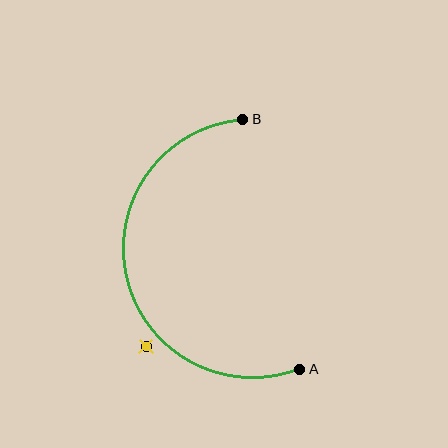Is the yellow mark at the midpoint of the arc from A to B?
No — the yellow mark does not lie on the arc at all. It sits slightly outside the curve.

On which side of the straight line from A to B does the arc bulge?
The arc bulges to the left of the straight line connecting A and B.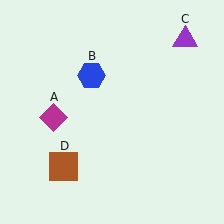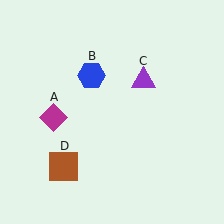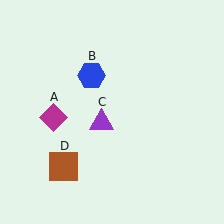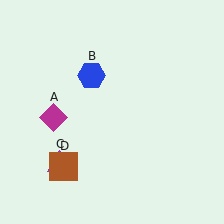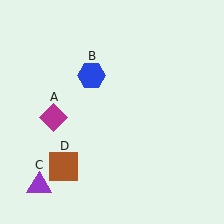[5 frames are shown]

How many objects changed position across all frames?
1 object changed position: purple triangle (object C).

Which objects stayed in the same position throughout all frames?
Magenta diamond (object A) and blue hexagon (object B) and brown square (object D) remained stationary.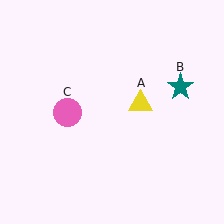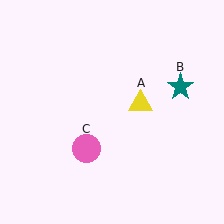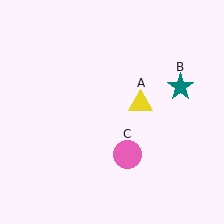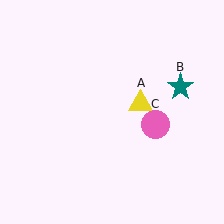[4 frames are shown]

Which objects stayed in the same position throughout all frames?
Yellow triangle (object A) and teal star (object B) remained stationary.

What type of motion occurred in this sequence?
The pink circle (object C) rotated counterclockwise around the center of the scene.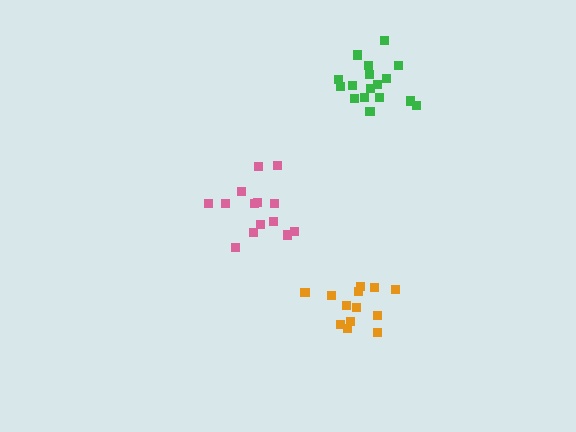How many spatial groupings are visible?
There are 3 spatial groupings.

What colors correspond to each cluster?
The clusters are colored: pink, green, orange.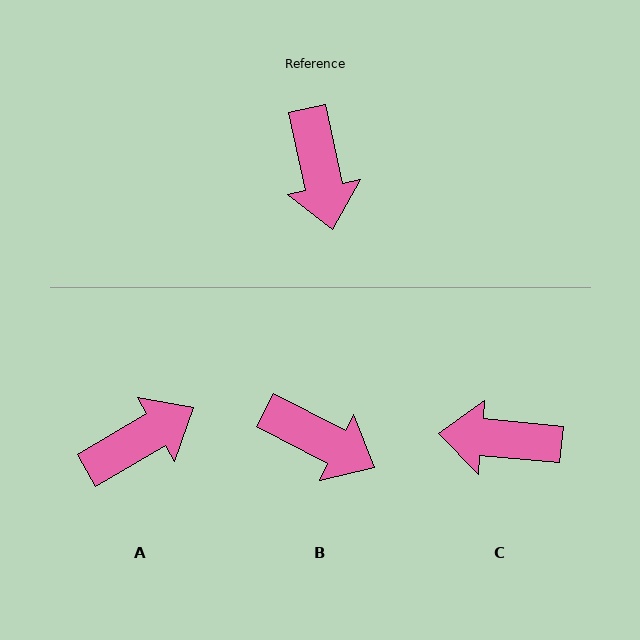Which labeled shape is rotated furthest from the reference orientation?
A, about 108 degrees away.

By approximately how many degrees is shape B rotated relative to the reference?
Approximately 50 degrees counter-clockwise.